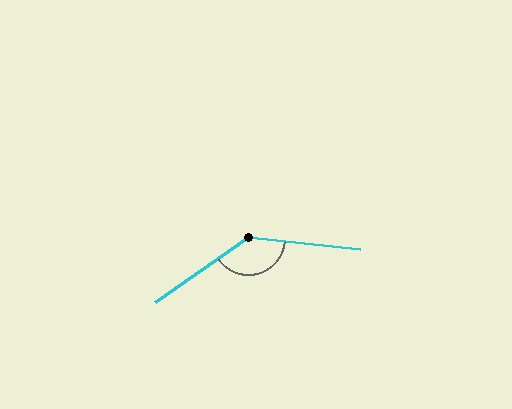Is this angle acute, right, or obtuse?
It is obtuse.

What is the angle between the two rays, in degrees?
Approximately 139 degrees.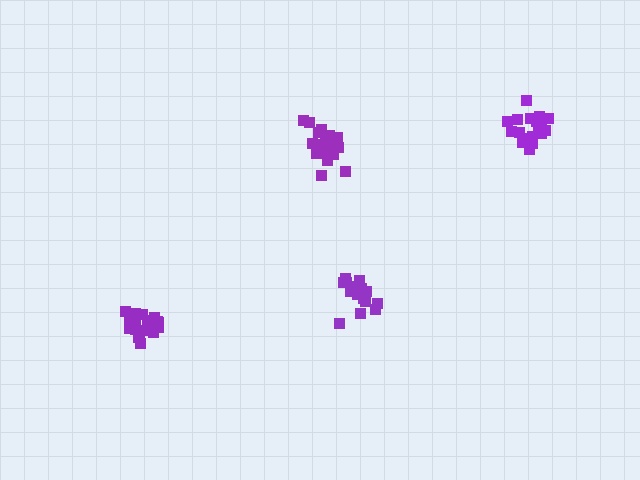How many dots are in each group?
Group 1: 17 dots, Group 2: 20 dots, Group 3: 20 dots, Group 4: 18 dots (75 total).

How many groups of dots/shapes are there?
There are 4 groups.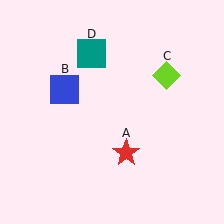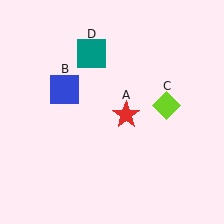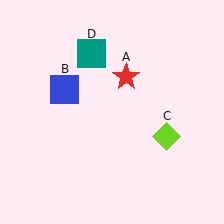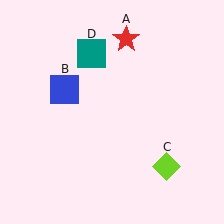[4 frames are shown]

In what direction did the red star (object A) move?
The red star (object A) moved up.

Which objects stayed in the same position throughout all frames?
Blue square (object B) and teal square (object D) remained stationary.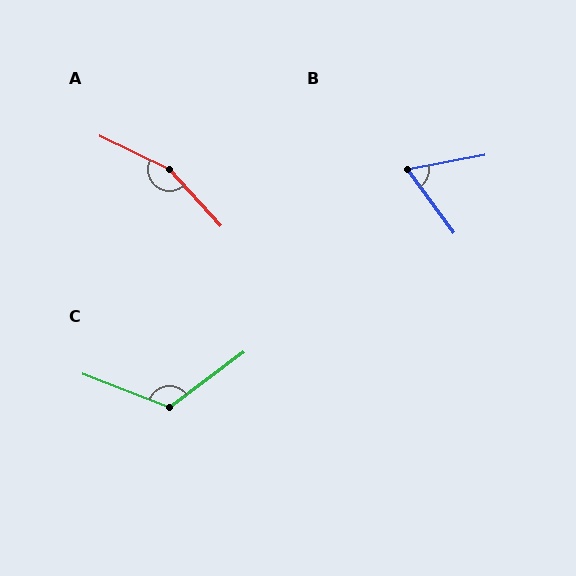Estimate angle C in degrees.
Approximately 122 degrees.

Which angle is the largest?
A, at approximately 158 degrees.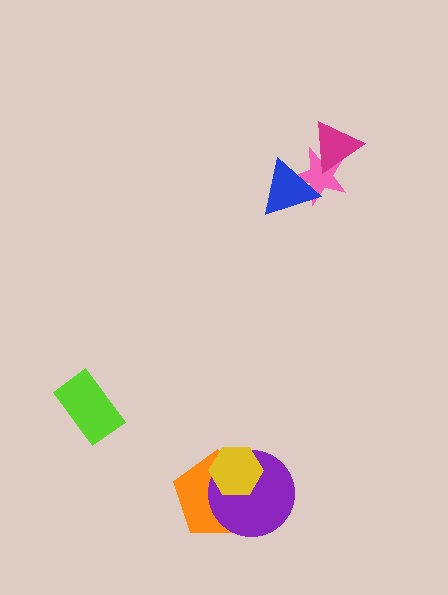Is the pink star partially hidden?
Yes, it is partially covered by another shape.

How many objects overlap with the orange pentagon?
2 objects overlap with the orange pentagon.